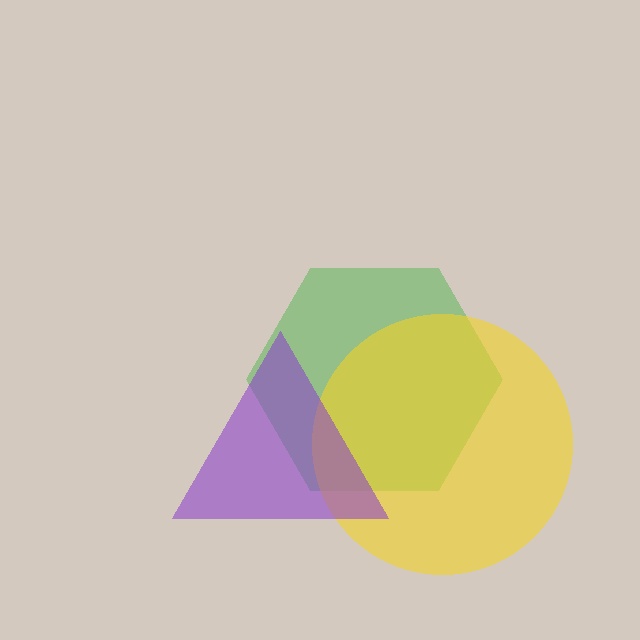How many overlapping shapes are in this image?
There are 3 overlapping shapes in the image.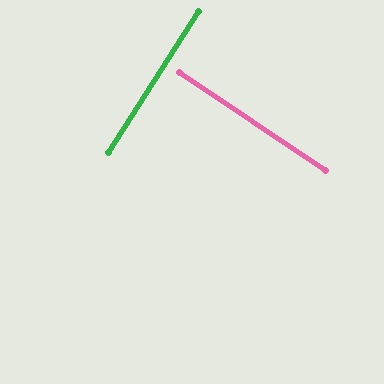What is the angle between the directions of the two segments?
Approximately 88 degrees.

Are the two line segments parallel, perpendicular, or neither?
Perpendicular — they meet at approximately 88°.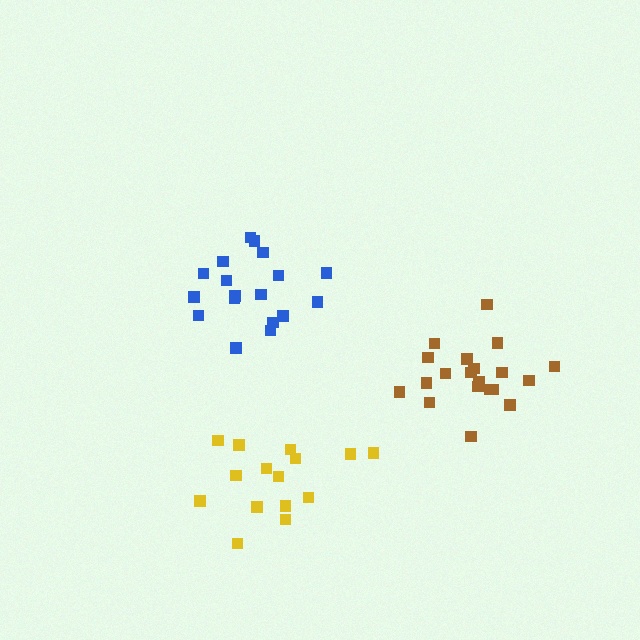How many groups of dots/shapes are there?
There are 3 groups.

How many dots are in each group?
Group 1: 18 dots, Group 2: 15 dots, Group 3: 20 dots (53 total).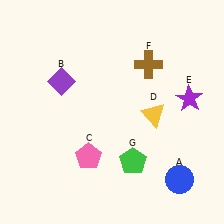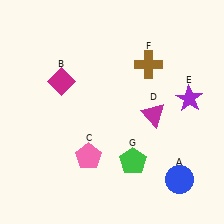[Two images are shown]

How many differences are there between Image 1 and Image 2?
There are 2 differences between the two images.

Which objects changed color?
B changed from purple to magenta. D changed from yellow to magenta.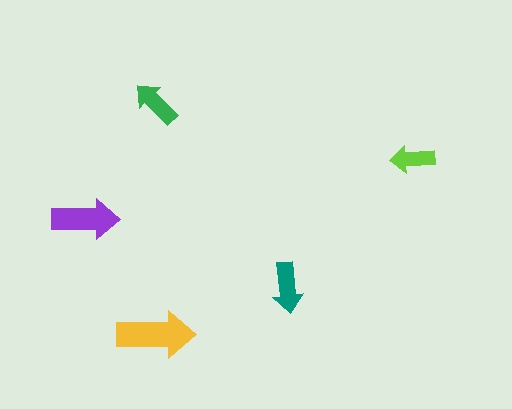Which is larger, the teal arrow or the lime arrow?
The teal one.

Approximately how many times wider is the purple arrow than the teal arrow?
About 1.5 times wider.